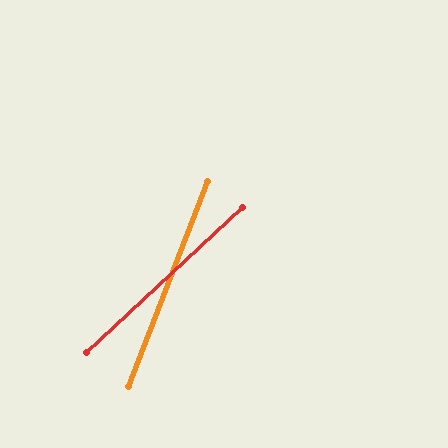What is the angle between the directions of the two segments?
Approximately 26 degrees.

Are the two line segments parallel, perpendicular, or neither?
Neither parallel nor perpendicular — they differ by about 26°.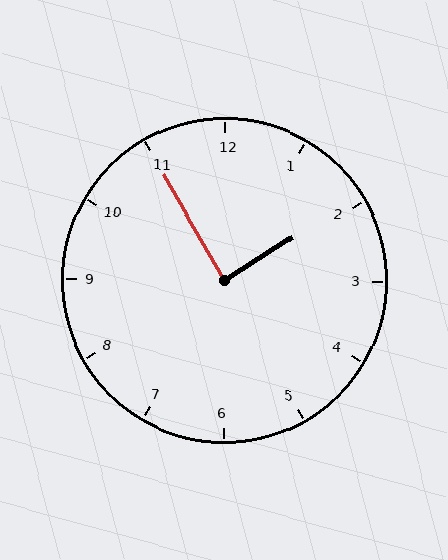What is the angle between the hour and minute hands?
Approximately 88 degrees.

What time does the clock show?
1:55.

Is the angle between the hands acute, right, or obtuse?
It is right.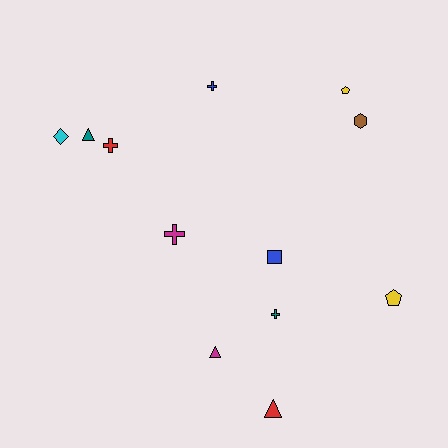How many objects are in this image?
There are 12 objects.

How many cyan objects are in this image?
There is 1 cyan object.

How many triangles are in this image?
There are 3 triangles.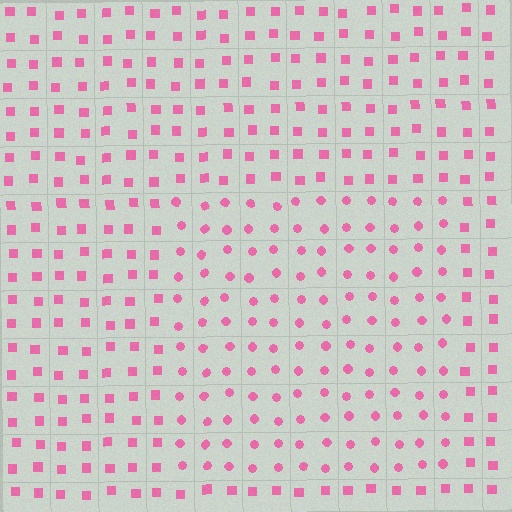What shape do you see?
I see a rectangle.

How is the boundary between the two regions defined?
The boundary is defined by a change in element shape: circles inside vs. squares outside. All elements share the same color and spacing.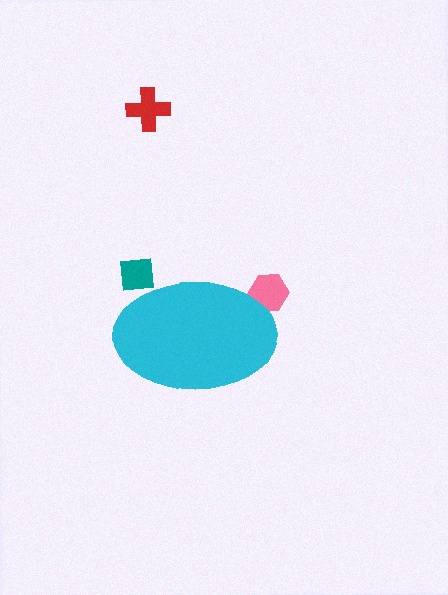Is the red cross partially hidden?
No, the red cross is fully visible.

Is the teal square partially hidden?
Yes, the teal square is partially hidden behind the cyan ellipse.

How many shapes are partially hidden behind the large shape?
2 shapes are partially hidden.